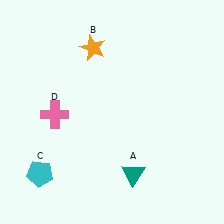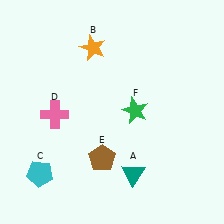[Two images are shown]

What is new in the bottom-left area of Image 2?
A brown pentagon (E) was added in the bottom-left area of Image 2.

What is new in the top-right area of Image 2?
A green star (F) was added in the top-right area of Image 2.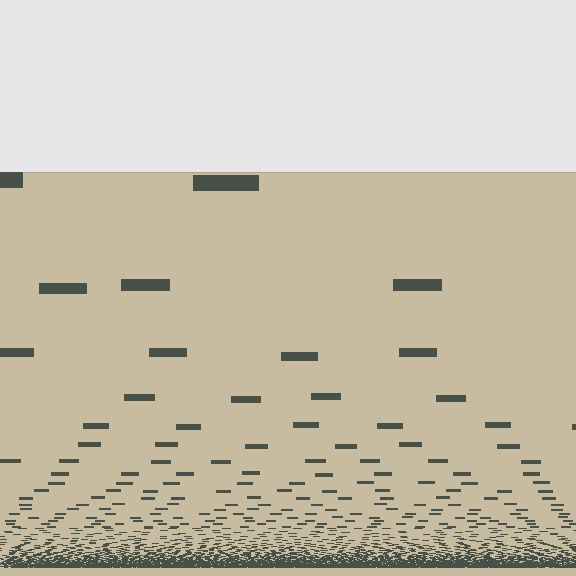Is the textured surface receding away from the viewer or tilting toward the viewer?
The surface appears to tilt toward the viewer. Texture elements get larger and sparser toward the top.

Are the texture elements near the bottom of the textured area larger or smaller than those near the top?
Smaller. The gradient is inverted — elements near the bottom are smaller and denser.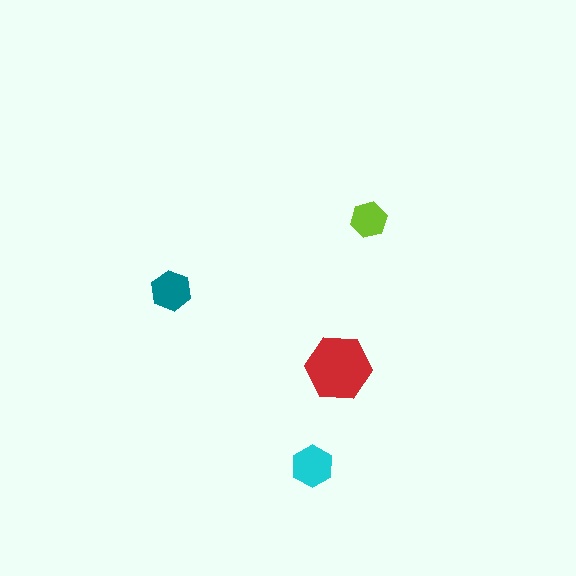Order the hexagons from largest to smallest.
the red one, the cyan one, the teal one, the lime one.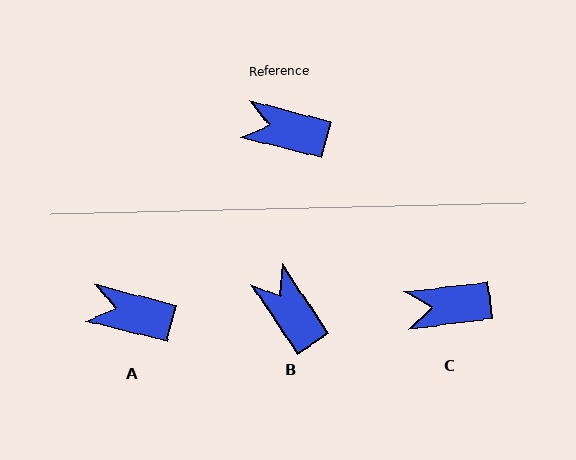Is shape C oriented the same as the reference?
No, it is off by about 21 degrees.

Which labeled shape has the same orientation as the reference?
A.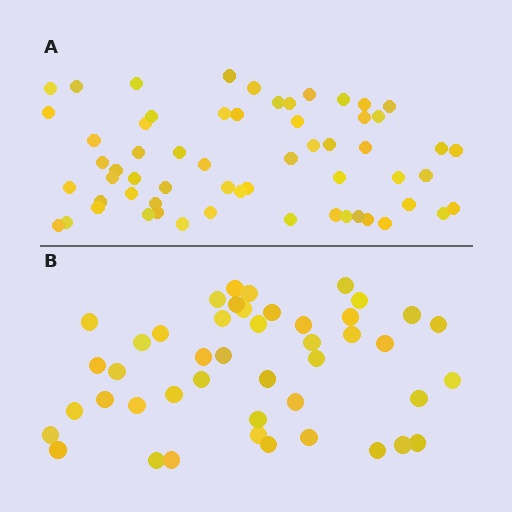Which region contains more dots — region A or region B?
Region A (the top region) has more dots.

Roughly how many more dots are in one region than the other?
Region A has approximately 15 more dots than region B.